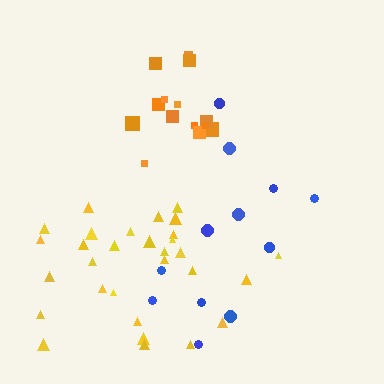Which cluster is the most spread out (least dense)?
Blue.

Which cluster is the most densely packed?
Orange.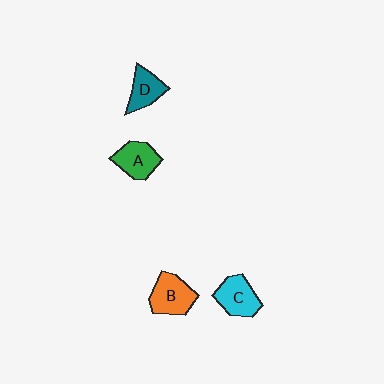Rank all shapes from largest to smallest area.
From largest to smallest: B (orange), C (cyan), A (green), D (teal).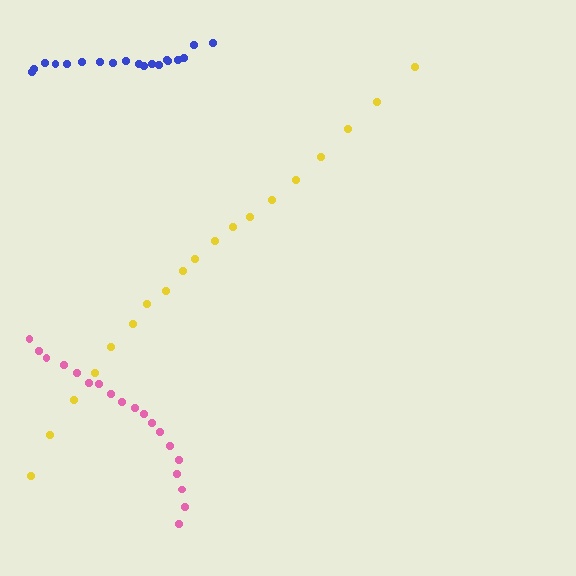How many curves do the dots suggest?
There are 3 distinct paths.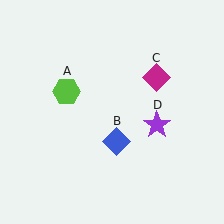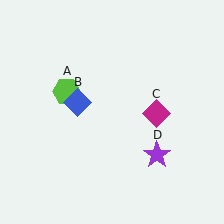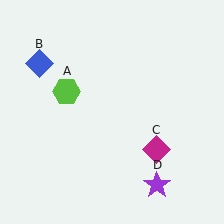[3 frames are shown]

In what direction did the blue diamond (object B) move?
The blue diamond (object B) moved up and to the left.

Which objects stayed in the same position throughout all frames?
Lime hexagon (object A) remained stationary.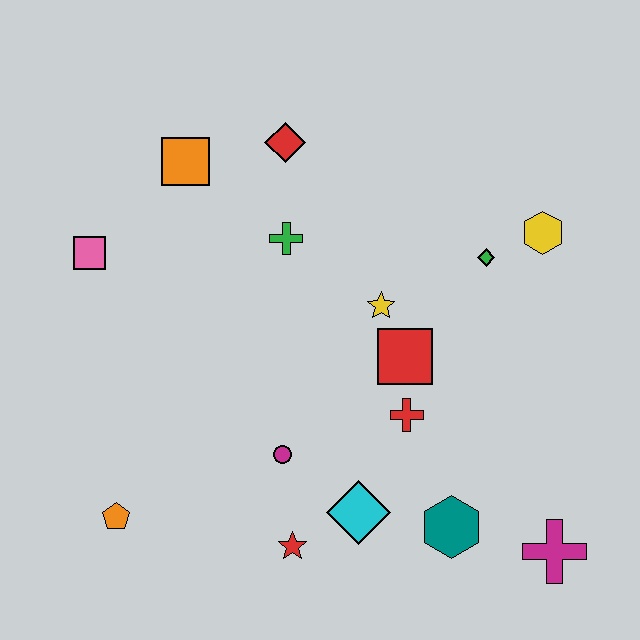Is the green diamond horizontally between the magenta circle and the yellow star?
No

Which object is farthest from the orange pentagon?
The yellow hexagon is farthest from the orange pentagon.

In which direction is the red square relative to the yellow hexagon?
The red square is to the left of the yellow hexagon.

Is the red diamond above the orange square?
Yes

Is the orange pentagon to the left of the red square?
Yes